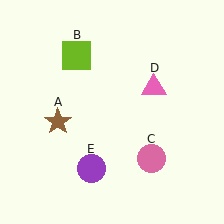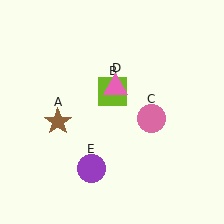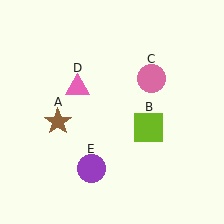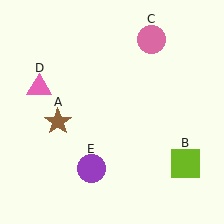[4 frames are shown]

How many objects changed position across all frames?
3 objects changed position: lime square (object B), pink circle (object C), pink triangle (object D).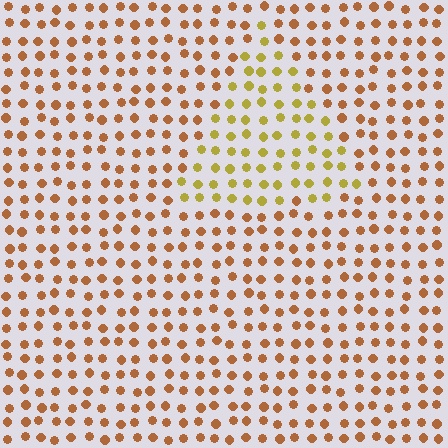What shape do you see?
I see a triangle.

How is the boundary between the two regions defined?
The boundary is defined purely by a slight shift in hue (about 32 degrees). Spacing, size, and orientation are identical on both sides.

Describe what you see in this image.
The image is filled with small brown elements in a uniform arrangement. A triangle-shaped region is visible where the elements are tinted to a slightly different hue, forming a subtle color boundary.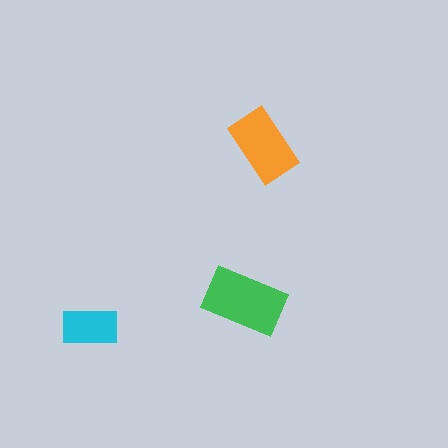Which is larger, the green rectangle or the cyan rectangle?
The green one.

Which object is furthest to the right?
The orange rectangle is rightmost.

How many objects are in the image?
There are 3 objects in the image.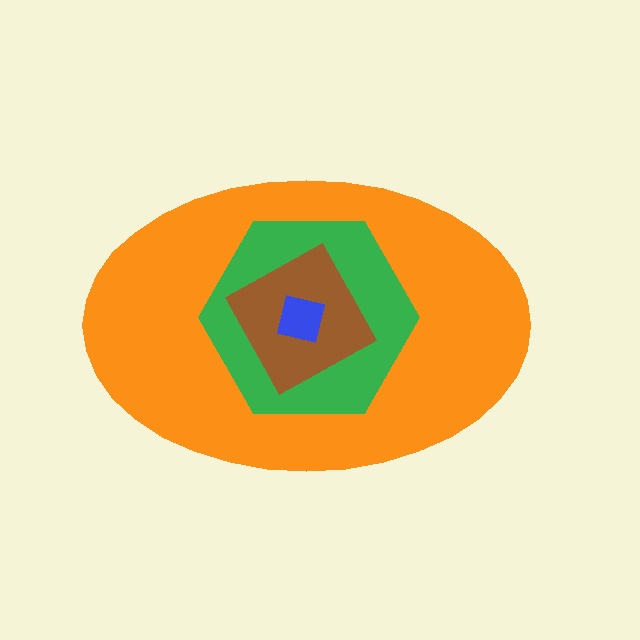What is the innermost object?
The blue square.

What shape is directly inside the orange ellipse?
The green hexagon.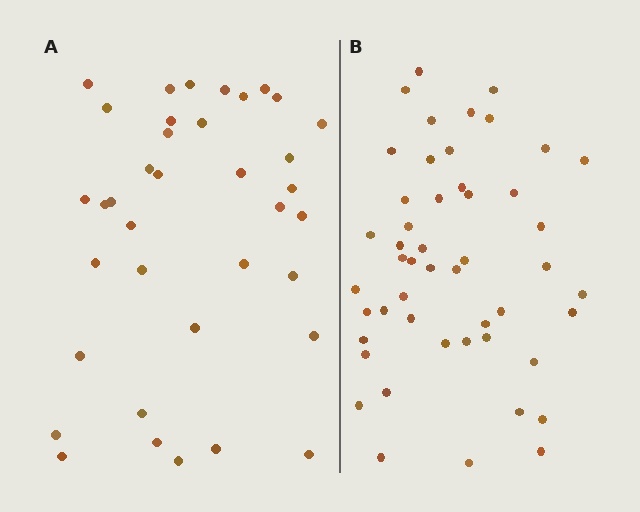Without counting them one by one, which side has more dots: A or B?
Region B (the right region) has more dots.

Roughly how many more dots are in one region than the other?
Region B has roughly 12 or so more dots than region A.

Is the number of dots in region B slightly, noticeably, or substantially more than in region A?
Region B has noticeably more, but not dramatically so. The ratio is roughly 1.3 to 1.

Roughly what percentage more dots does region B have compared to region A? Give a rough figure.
About 30% more.